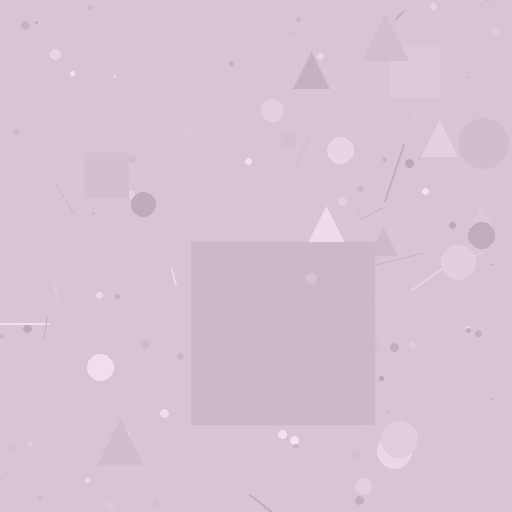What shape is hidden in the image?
A square is hidden in the image.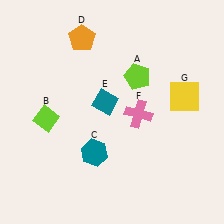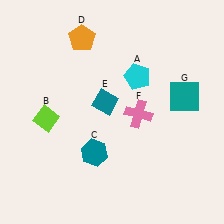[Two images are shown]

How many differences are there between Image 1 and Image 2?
There are 2 differences between the two images.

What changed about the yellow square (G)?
In Image 1, G is yellow. In Image 2, it changed to teal.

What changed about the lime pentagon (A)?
In Image 1, A is lime. In Image 2, it changed to cyan.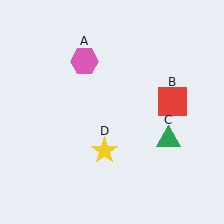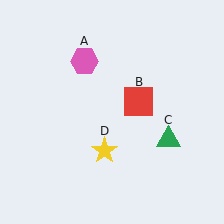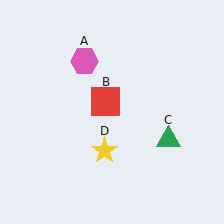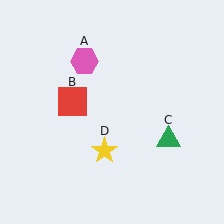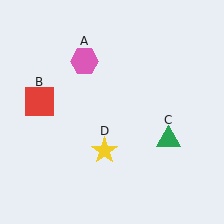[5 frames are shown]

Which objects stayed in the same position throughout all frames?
Pink hexagon (object A) and green triangle (object C) and yellow star (object D) remained stationary.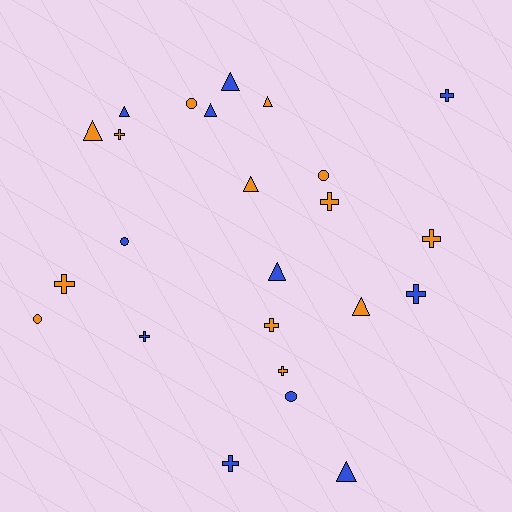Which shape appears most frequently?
Cross, with 10 objects.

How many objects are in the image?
There are 24 objects.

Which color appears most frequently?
Orange, with 13 objects.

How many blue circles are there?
There are 2 blue circles.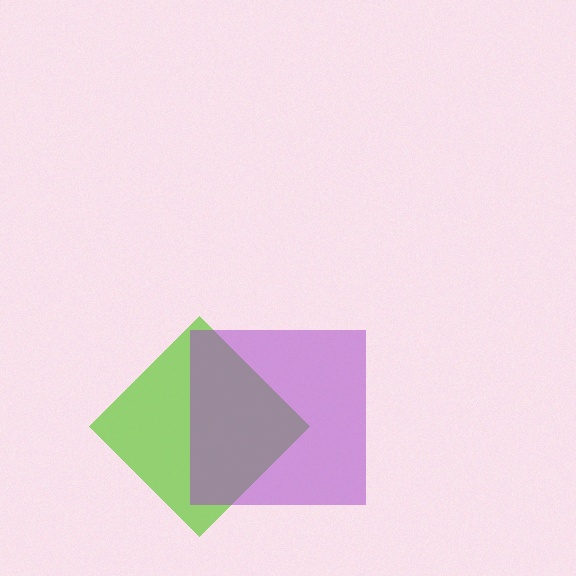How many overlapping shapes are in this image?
There are 2 overlapping shapes in the image.